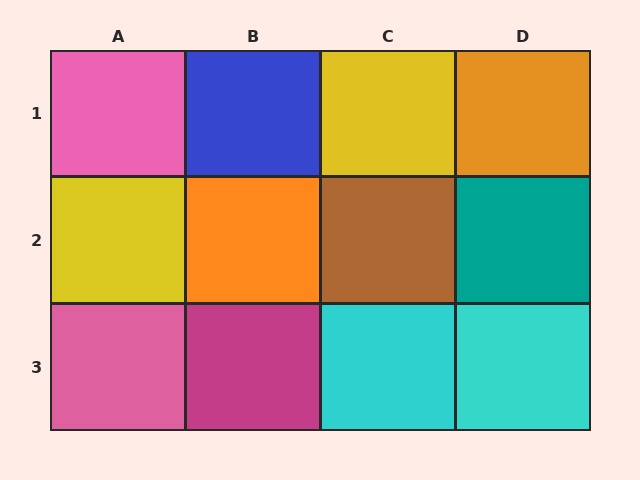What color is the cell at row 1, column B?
Blue.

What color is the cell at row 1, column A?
Pink.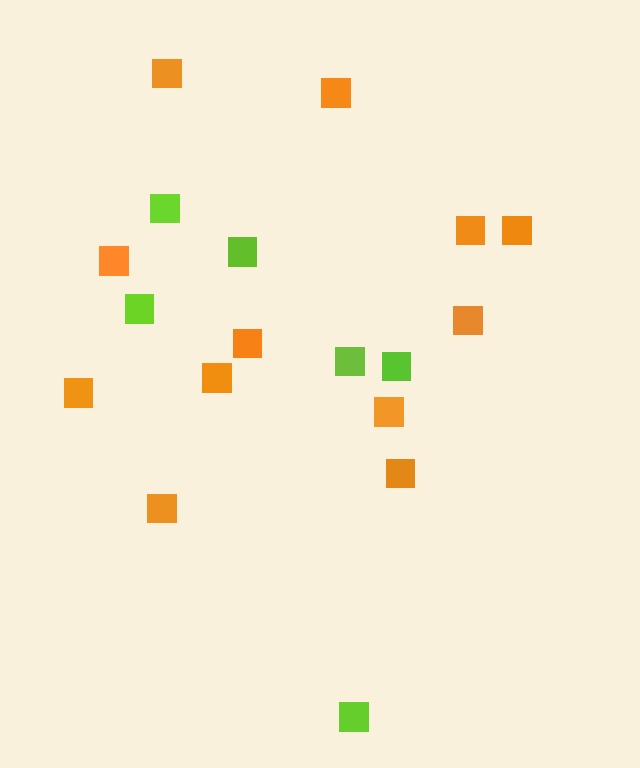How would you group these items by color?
There are 2 groups: one group of lime squares (6) and one group of orange squares (12).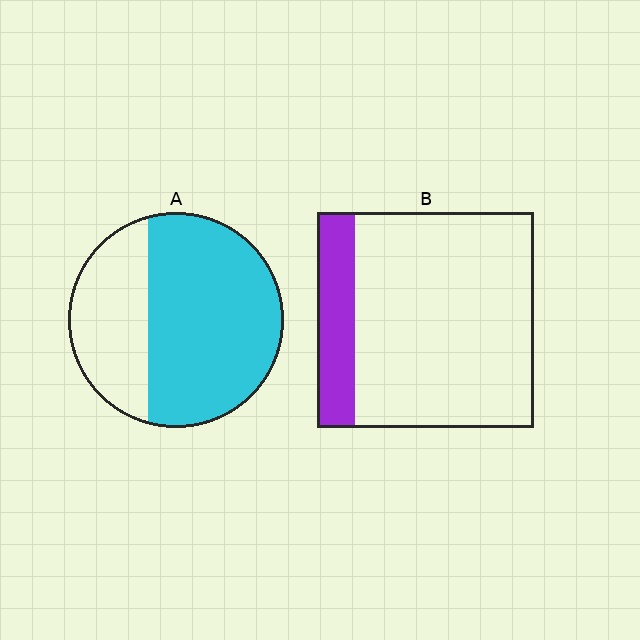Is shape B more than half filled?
No.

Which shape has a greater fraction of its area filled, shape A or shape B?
Shape A.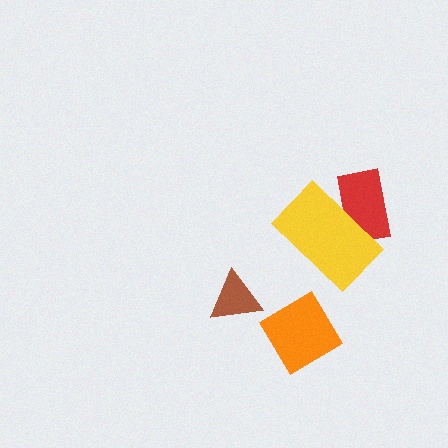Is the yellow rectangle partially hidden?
No, no other shape covers it.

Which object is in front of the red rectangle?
The yellow rectangle is in front of the red rectangle.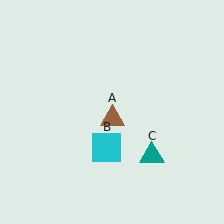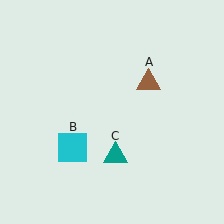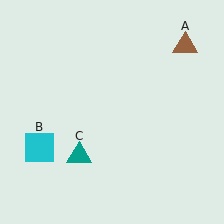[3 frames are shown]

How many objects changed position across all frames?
3 objects changed position: brown triangle (object A), cyan square (object B), teal triangle (object C).